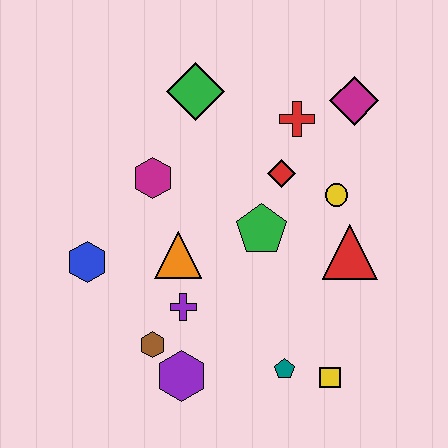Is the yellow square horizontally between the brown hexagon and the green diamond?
No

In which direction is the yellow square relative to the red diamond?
The yellow square is below the red diamond.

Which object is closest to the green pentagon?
The red diamond is closest to the green pentagon.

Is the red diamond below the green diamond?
Yes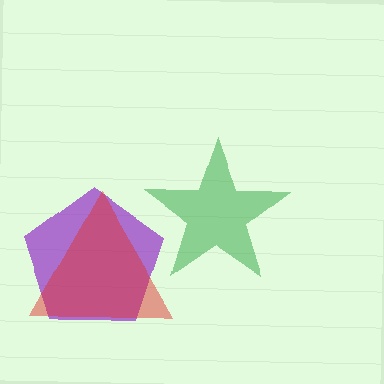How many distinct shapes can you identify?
There are 3 distinct shapes: a purple pentagon, a green star, a red triangle.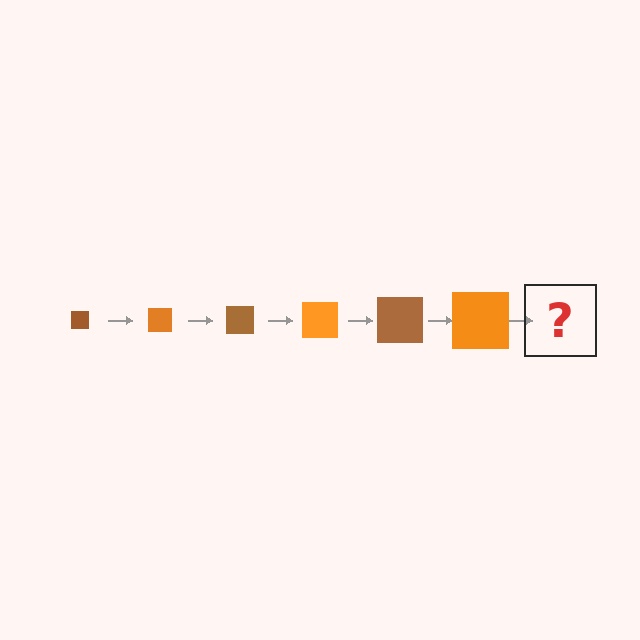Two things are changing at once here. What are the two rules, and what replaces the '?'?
The two rules are that the square grows larger each step and the color cycles through brown and orange. The '?' should be a brown square, larger than the previous one.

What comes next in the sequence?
The next element should be a brown square, larger than the previous one.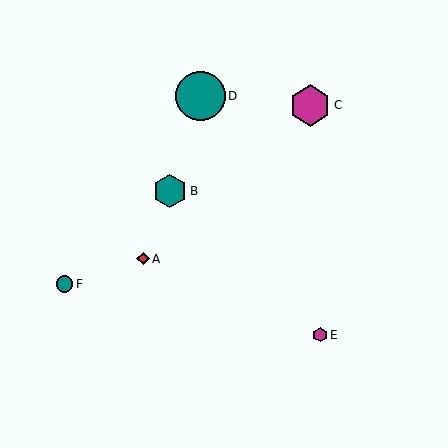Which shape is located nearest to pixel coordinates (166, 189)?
The teal hexagon (labeled B) at (170, 191) is nearest to that location.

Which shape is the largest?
The teal circle (labeled D) is the largest.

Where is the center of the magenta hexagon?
The center of the magenta hexagon is at (320, 335).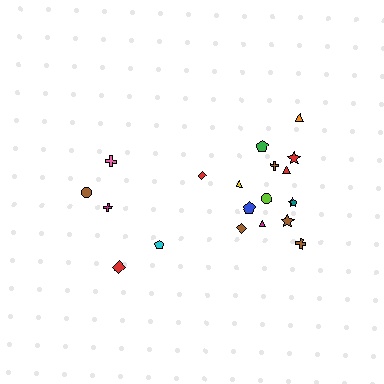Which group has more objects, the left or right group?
The right group.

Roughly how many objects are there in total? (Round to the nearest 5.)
Roughly 20 objects in total.